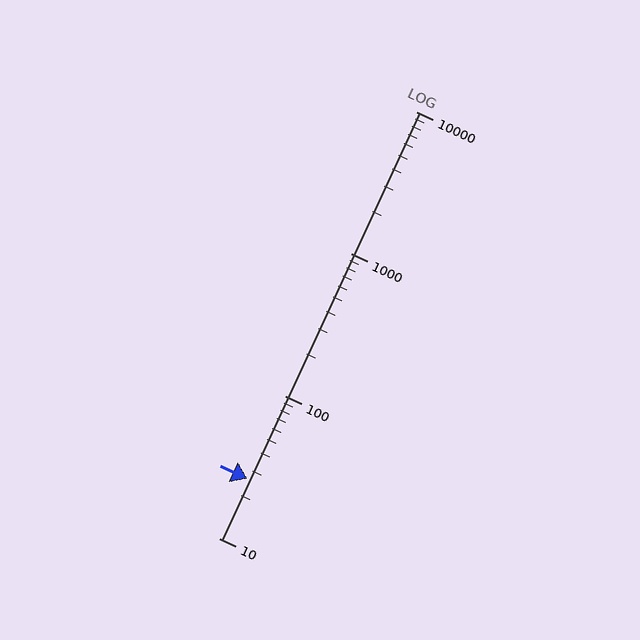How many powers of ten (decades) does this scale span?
The scale spans 3 decades, from 10 to 10000.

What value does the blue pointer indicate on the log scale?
The pointer indicates approximately 26.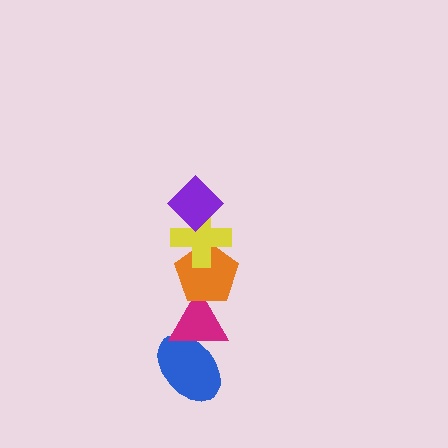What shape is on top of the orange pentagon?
The yellow cross is on top of the orange pentagon.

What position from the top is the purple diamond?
The purple diamond is 1st from the top.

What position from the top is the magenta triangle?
The magenta triangle is 4th from the top.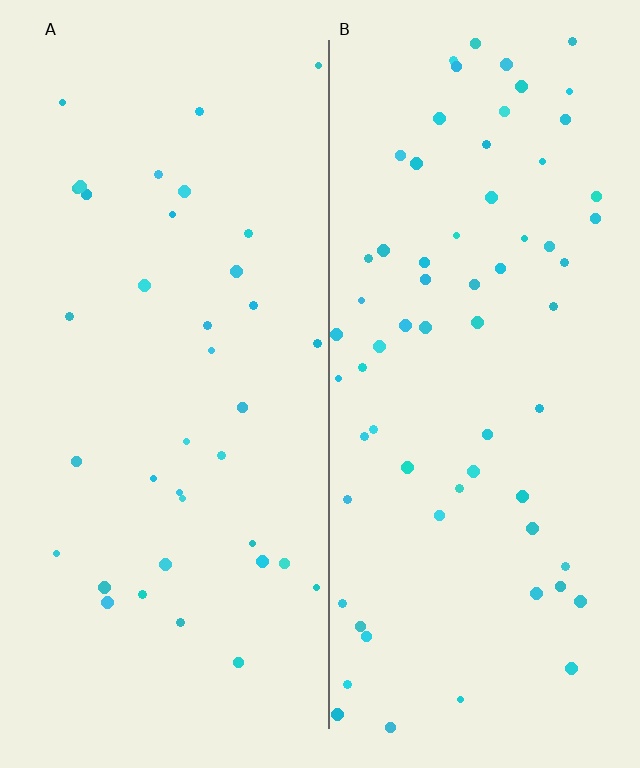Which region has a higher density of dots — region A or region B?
B (the right).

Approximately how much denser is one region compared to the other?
Approximately 1.8× — region B over region A.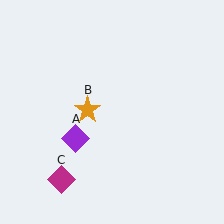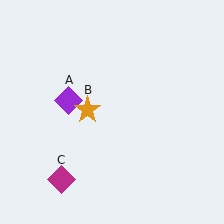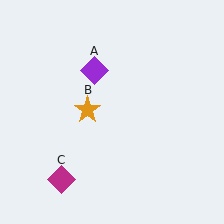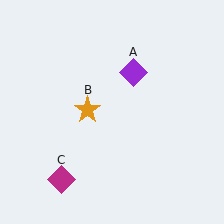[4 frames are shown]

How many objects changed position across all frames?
1 object changed position: purple diamond (object A).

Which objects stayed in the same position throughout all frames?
Orange star (object B) and magenta diamond (object C) remained stationary.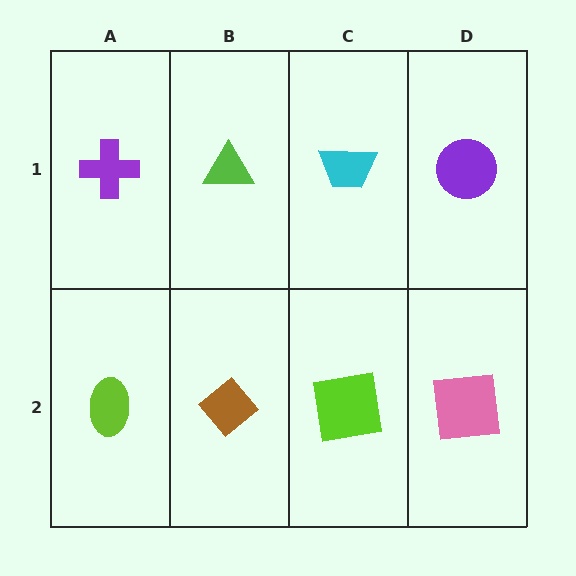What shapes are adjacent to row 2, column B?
A lime triangle (row 1, column B), a lime ellipse (row 2, column A), a lime square (row 2, column C).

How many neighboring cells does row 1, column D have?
2.